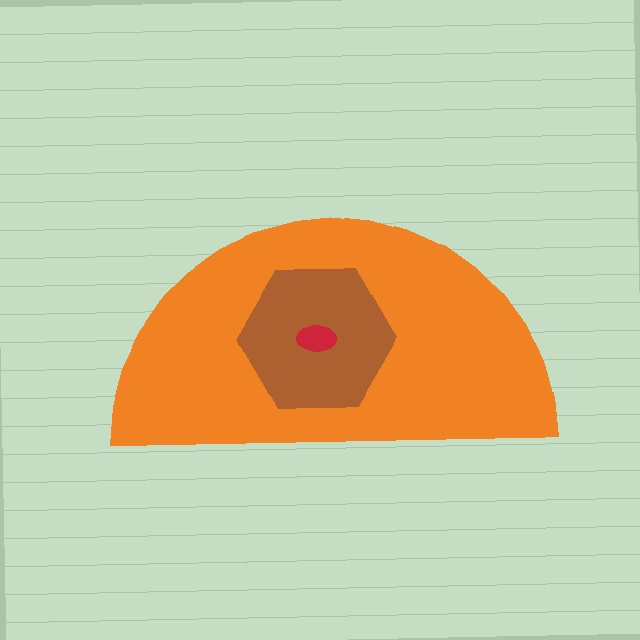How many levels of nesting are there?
3.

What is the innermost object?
The red ellipse.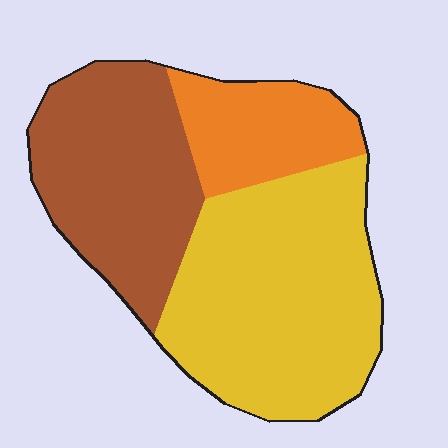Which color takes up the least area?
Orange, at roughly 20%.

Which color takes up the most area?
Yellow, at roughly 50%.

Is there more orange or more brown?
Brown.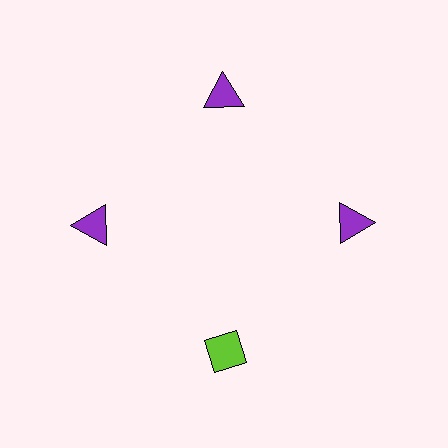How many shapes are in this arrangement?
There are 4 shapes arranged in a ring pattern.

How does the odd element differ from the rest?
It differs in both color (lime instead of purple) and shape (diamond instead of triangle).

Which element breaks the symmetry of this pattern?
The lime diamond at roughly the 6 o'clock position breaks the symmetry. All other shapes are purple triangles.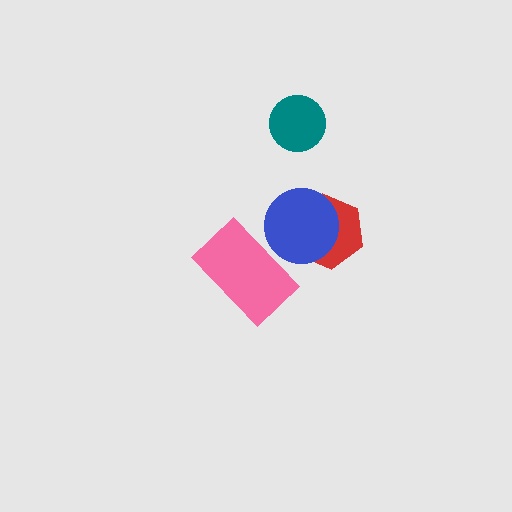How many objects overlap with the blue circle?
2 objects overlap with the blue circle.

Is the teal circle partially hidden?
No, no other shape covers it.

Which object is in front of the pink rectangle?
The blue circle is in front of the pink rectangle.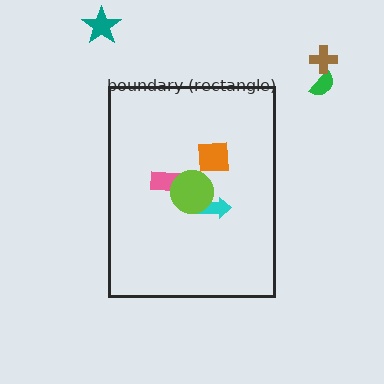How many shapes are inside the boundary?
4 inside, 3 outside.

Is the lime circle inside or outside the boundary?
Inside.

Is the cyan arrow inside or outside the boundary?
Inside.